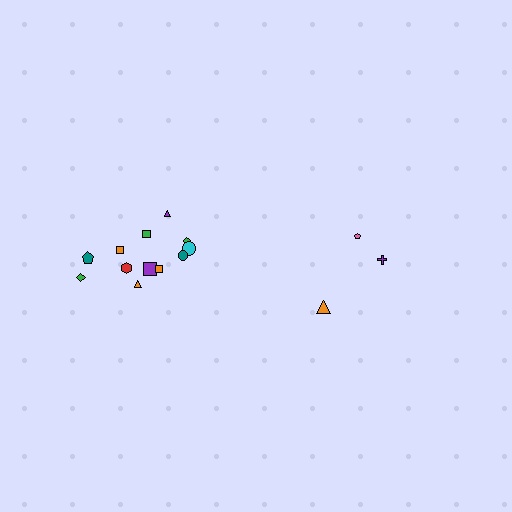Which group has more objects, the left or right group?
The left group.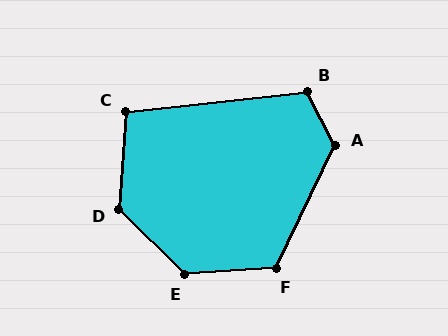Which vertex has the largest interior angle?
E, at approximately 132 degrees.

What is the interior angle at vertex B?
Approximately 111 degrees (obtuse).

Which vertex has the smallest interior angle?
C, at approximately 101 degrees.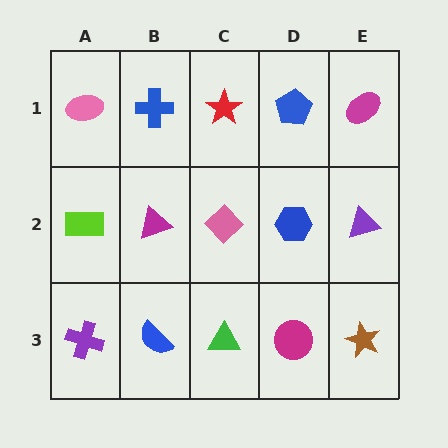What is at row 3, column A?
A purple cross.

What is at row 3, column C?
A green triangle.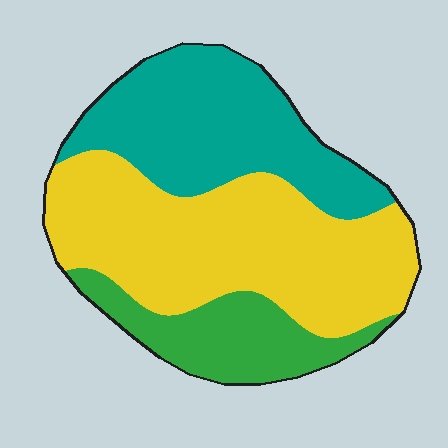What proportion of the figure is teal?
Teal covers about 35% of the figure.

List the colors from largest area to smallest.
From largest to smallest: yellow, teal, green.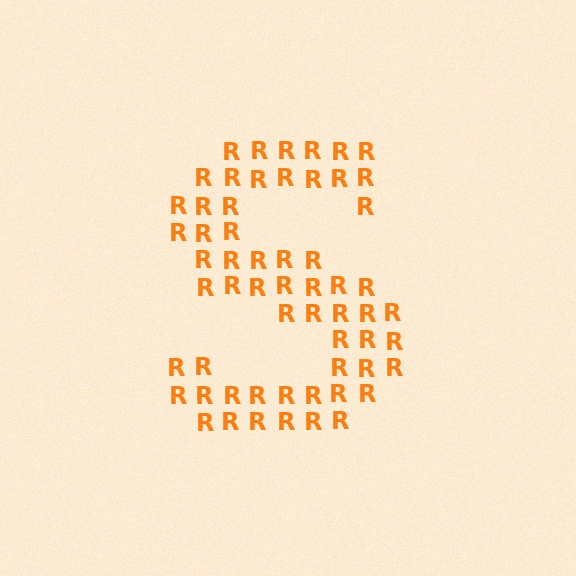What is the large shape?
The large shape is the letter S.